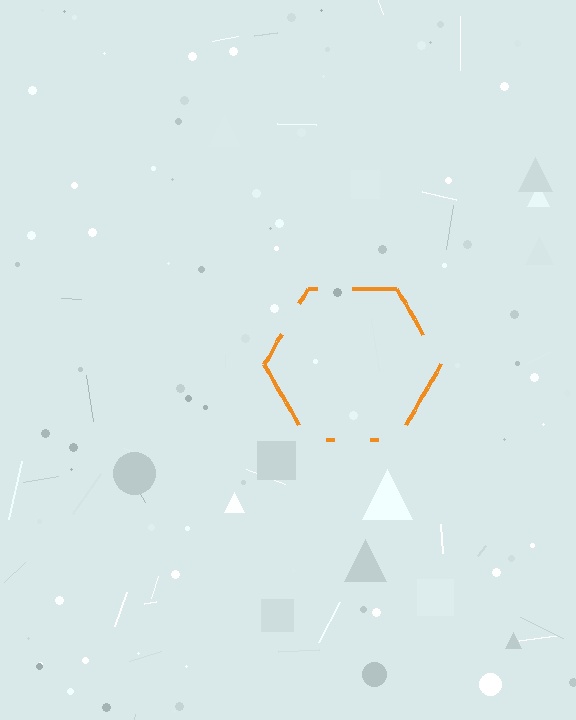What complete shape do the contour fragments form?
The contour fragments form a hexagon.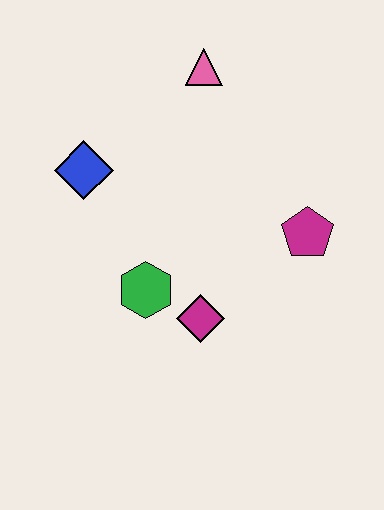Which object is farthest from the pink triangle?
The magenta diamond is farthest from the pink triangle.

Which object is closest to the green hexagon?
The magenta diamond is closest to the green hexagon.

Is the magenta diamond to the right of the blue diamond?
Yes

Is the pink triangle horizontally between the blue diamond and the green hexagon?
No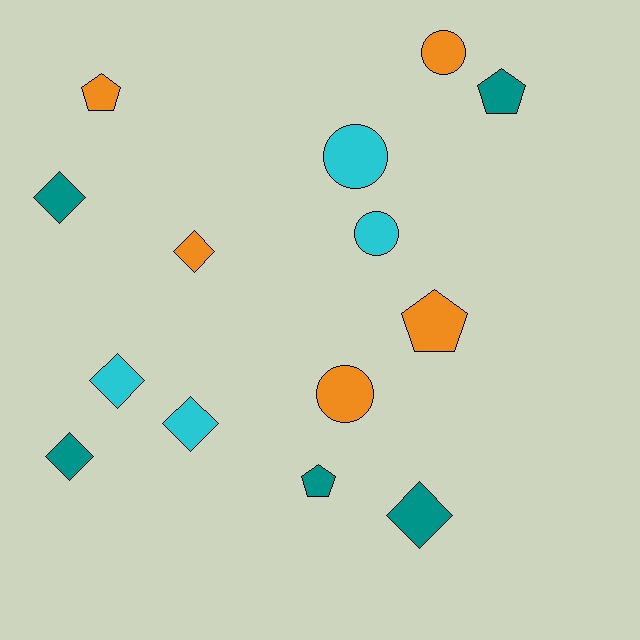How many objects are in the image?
There are 14 objects.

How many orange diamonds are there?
There is 1 orange diamond.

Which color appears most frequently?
Orange, with 5 objects.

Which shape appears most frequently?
Diamond, with 6 objects.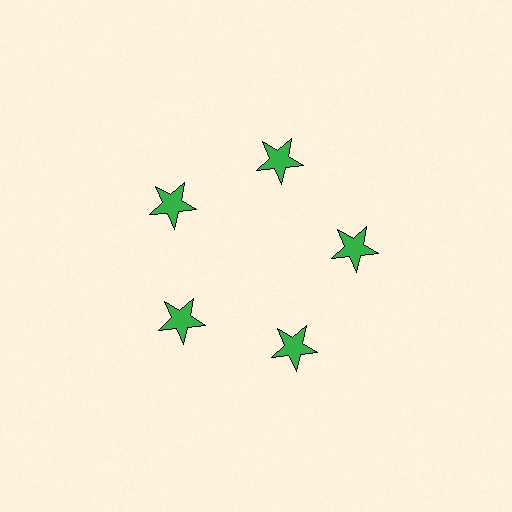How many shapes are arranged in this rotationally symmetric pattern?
There are 5 shapes, arranged in 5 groups of 1.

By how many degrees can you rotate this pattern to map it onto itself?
The pattern maps onto itself every 72 degrees of rotation.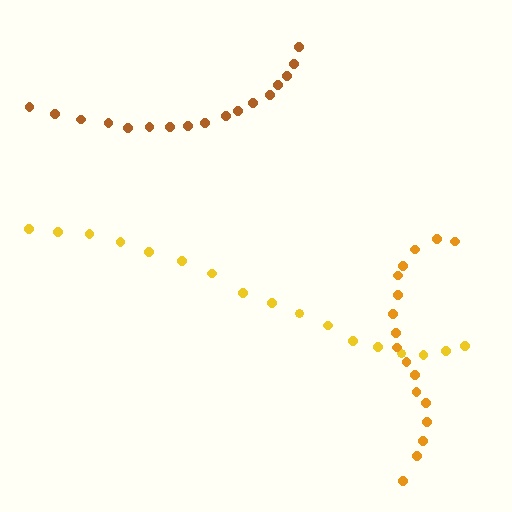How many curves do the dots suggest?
There are 3 distinct paths.